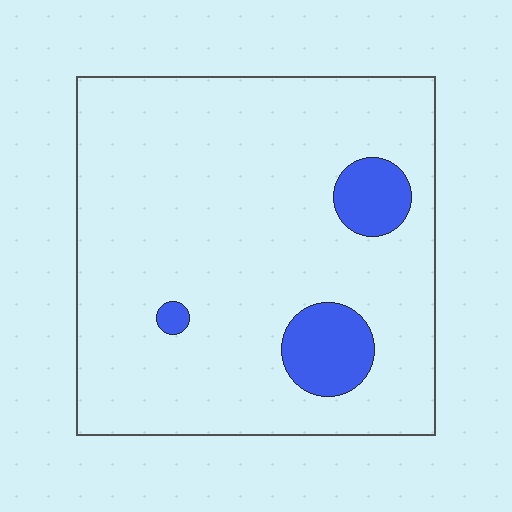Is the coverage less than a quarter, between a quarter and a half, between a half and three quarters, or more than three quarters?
Less than a quarter.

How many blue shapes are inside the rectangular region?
3.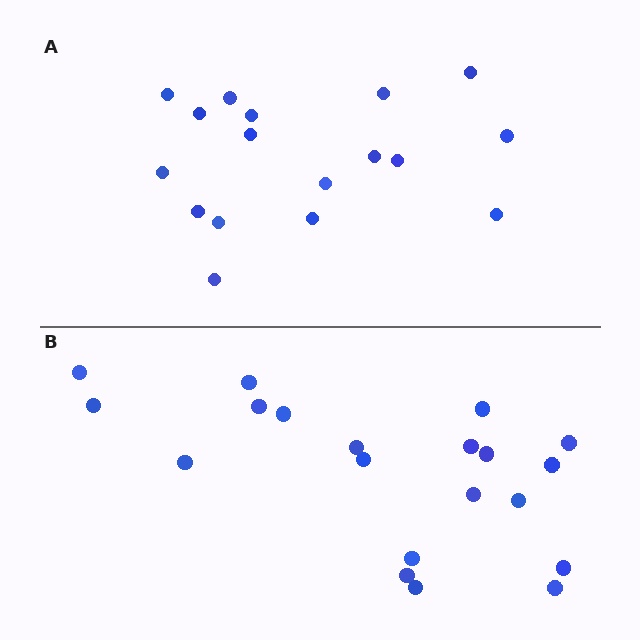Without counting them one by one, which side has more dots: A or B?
Region B (the bottom region) has more dots.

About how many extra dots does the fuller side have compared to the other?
Region B has just a few more — roughly 2 or 3 more dots than region A.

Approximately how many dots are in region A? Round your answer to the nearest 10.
About 20 dots. (The exact count is 17, which rounds to 20.)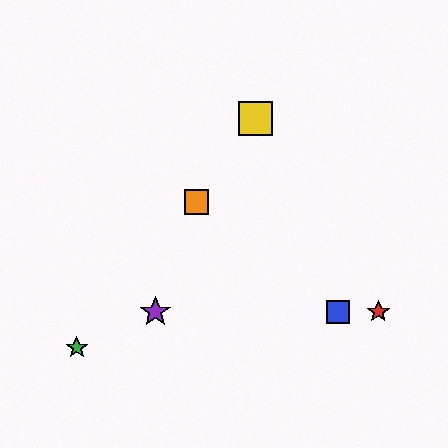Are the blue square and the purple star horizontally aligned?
Yes, both are at y≈312.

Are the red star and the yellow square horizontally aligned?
No, the red star is at y≈312 and the yellow square is at y≈118.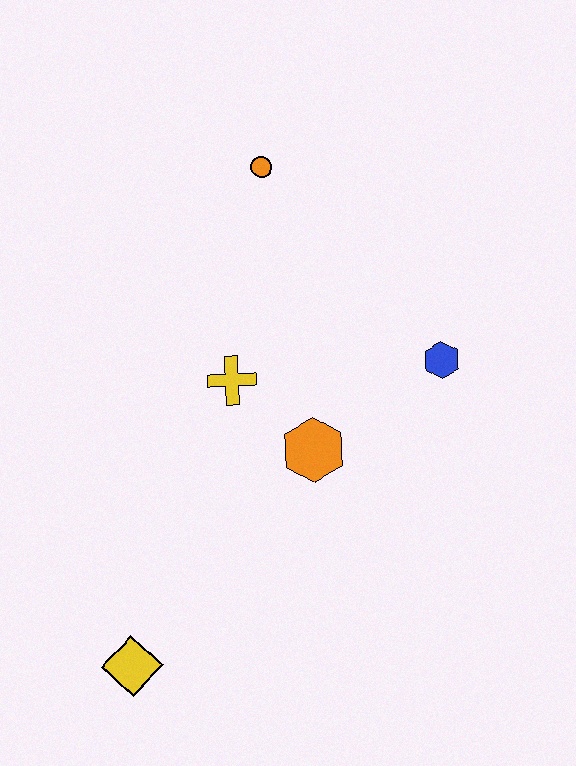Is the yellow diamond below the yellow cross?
Yes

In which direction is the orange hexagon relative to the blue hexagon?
The orange hexagon is to the left of the blue hexagon.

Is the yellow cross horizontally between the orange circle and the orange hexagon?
No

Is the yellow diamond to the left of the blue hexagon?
Yes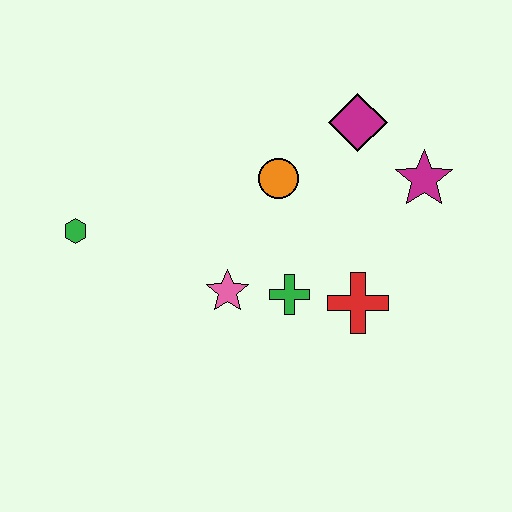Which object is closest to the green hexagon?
The pink star is closest to the green hexagon.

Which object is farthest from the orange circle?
The green hexagon is farthest from the orange circle.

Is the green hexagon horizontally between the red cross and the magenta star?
No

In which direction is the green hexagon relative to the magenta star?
The green hexagon is to the left of the magenta star.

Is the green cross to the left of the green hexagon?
No